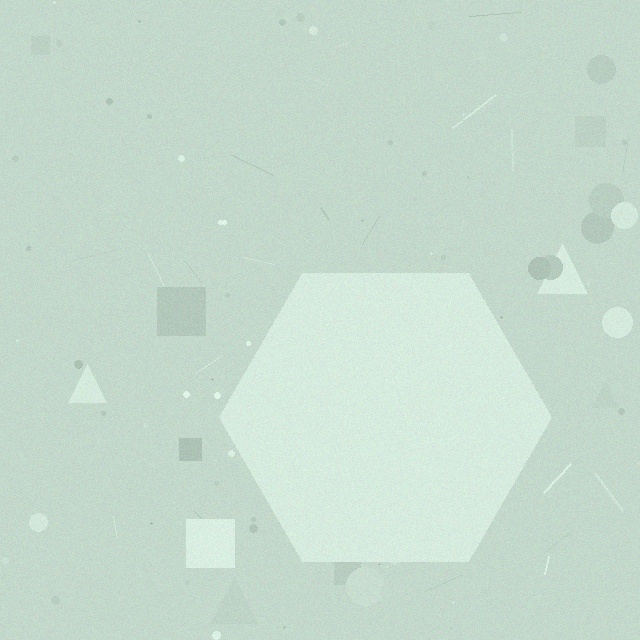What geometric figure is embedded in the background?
A hexagon is embedded in the background.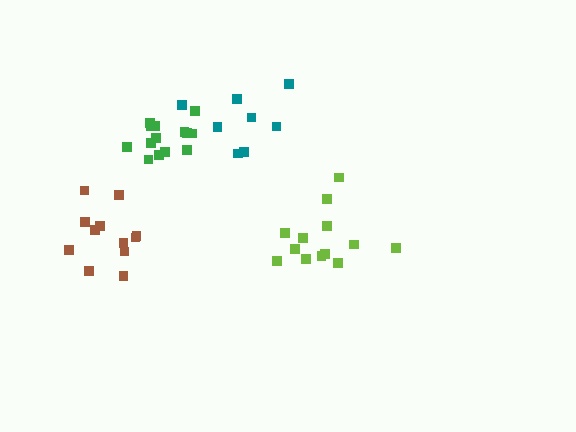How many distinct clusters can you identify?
There are 4 distinct clusters.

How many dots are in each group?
Group 1: 13 dots, Group 2: 12 dots, Group 3: 8 dots, Group 4: 14 dots (47 total).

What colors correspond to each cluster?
The clusters are colored: lime, brown, teal, green.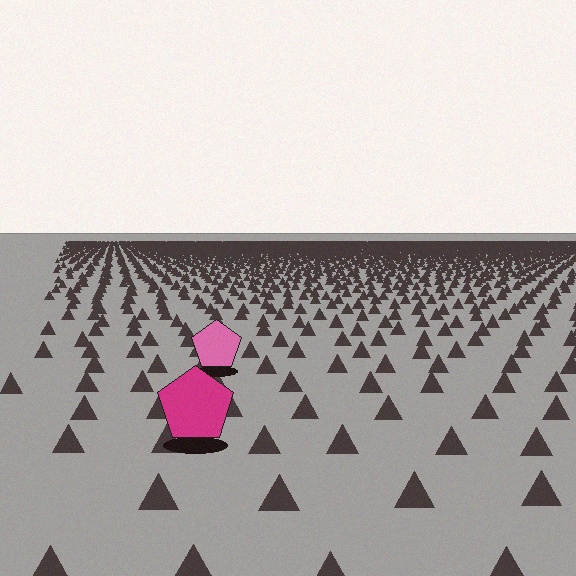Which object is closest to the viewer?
The magenta pentagon is closest. The texture marks near it are larger and more spread out.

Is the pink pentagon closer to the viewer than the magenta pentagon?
No. The magenta pentagon is closer — you can tell from the texture gradient: the ground texture is coarser near it.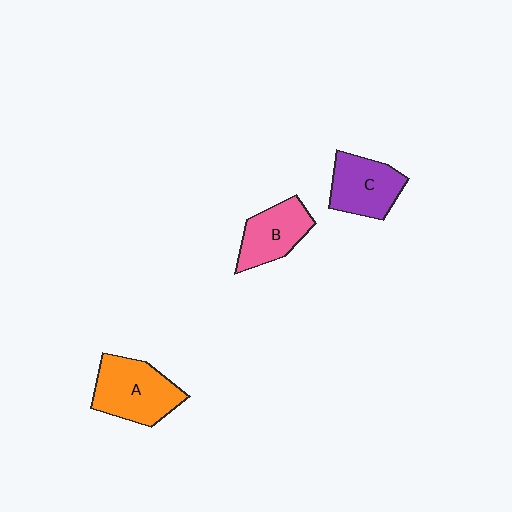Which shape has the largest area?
Shape A (orange).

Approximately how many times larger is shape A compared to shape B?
Approximately 1.3 times.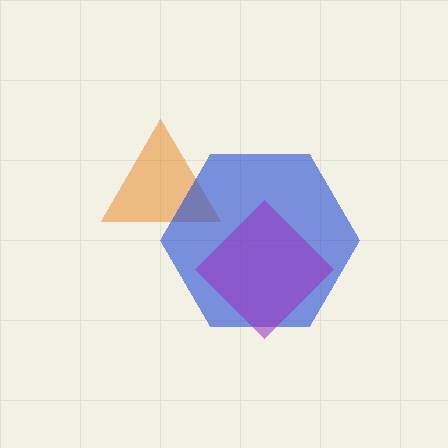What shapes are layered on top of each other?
The layered shapes are: an orange triangle, a blue hexagon, a purple diamond.